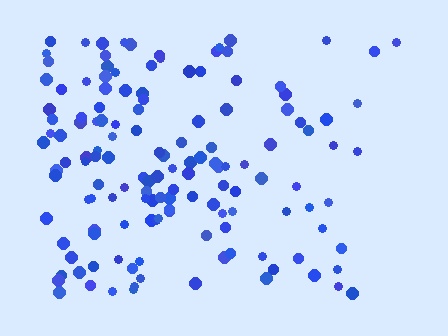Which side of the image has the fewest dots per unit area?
The right.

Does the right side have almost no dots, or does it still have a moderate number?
Still a moderate number, just noticeably fewer than the left.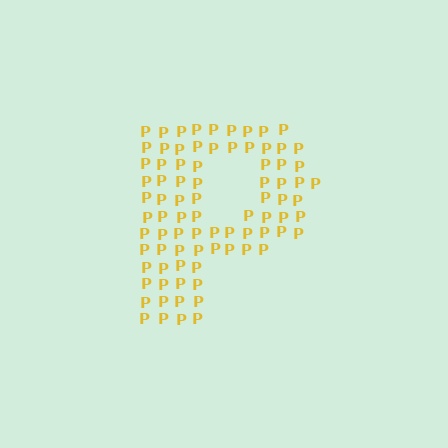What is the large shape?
The large shape is the letter P.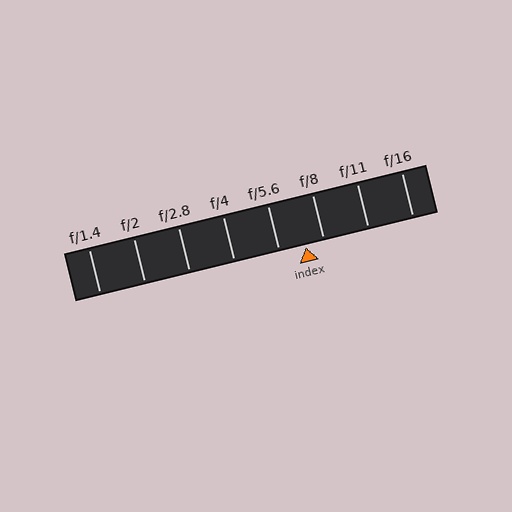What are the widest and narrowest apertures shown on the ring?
The widest aperture shown is f/1.4 and the narrowest is f/16.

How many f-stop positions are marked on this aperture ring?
There are 8 f-stop positions marked.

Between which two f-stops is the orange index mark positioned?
The index mark is between f/5.6 and f/8.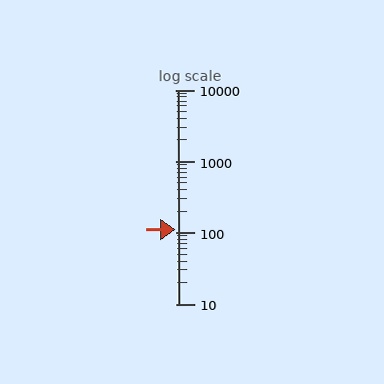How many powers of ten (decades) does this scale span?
The scale spans 3 decades, from 10 to 10000.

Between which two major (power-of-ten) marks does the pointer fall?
The pointer is between 100 and 1000.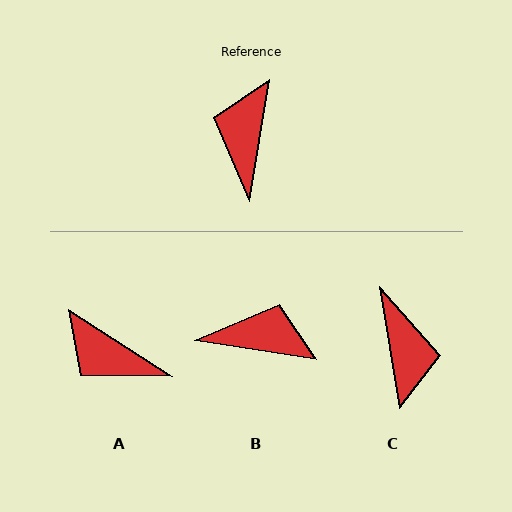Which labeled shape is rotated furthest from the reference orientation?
C, about 161 degrees away.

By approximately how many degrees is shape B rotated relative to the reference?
Approximately 89 degrees clockwise.